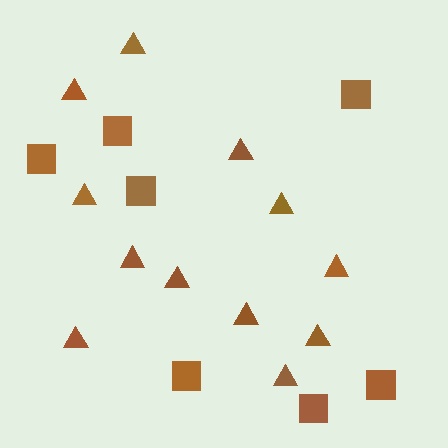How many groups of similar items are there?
There are 2 groups: one group of triangles (12) and one group of squares (7).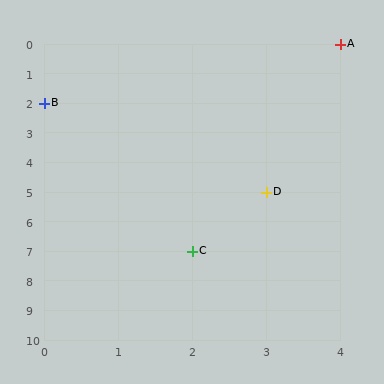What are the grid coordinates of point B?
Point B is at grid coordinates (0, 2).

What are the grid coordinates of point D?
Point D is at grid coordinates (3, 5).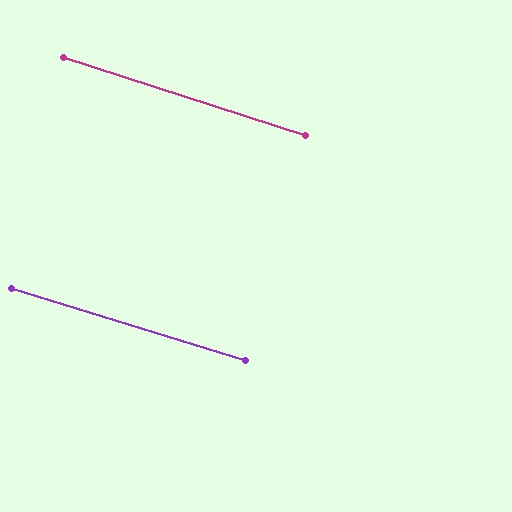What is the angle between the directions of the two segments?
Approximately 1 degree.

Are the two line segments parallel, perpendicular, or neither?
Parallel — their directions differ by only 0.6°.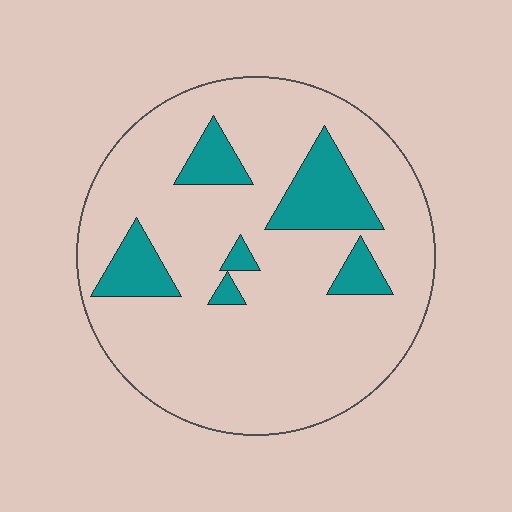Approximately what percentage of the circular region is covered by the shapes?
Approximately 15%.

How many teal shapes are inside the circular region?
6.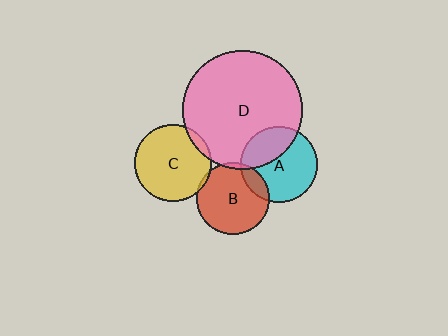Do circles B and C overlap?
Yes.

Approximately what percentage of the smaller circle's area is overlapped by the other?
Approximately 5%.